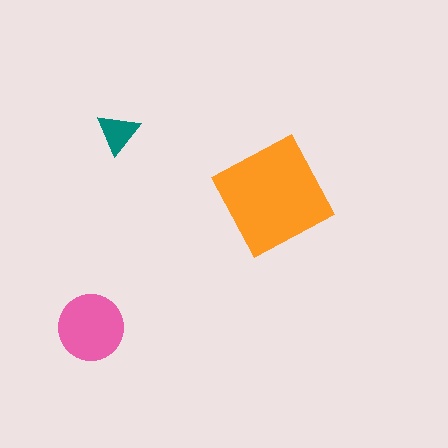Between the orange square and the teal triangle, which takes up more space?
The orange square.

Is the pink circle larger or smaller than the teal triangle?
Larger.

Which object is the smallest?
The teal triangle.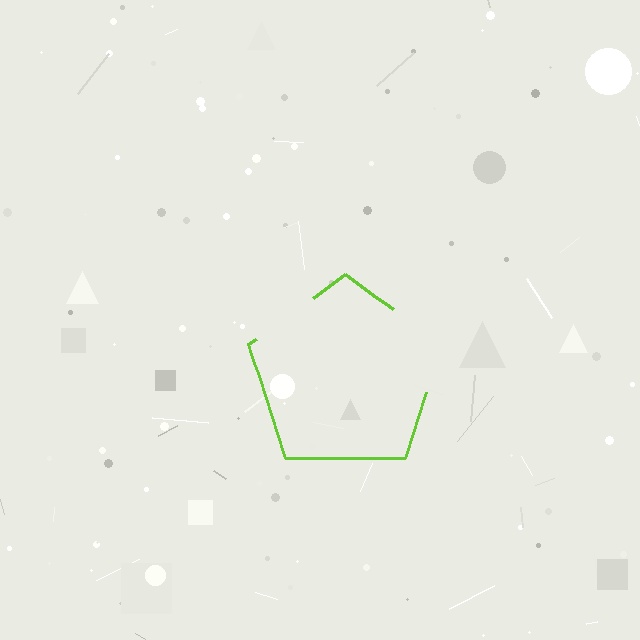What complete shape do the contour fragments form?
The contour fragments form a pentagon.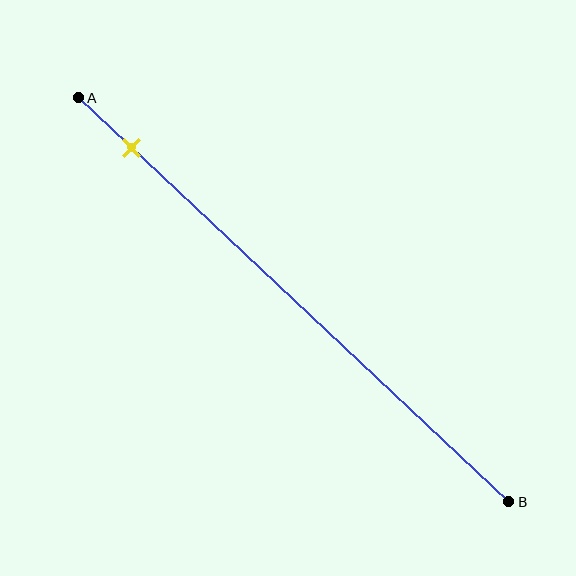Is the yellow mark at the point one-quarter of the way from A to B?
No, the mark is at about 10% from A, not at the 25% one-quarter point.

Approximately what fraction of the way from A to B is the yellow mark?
The yellow mark is approximately 10% of the way from A to B.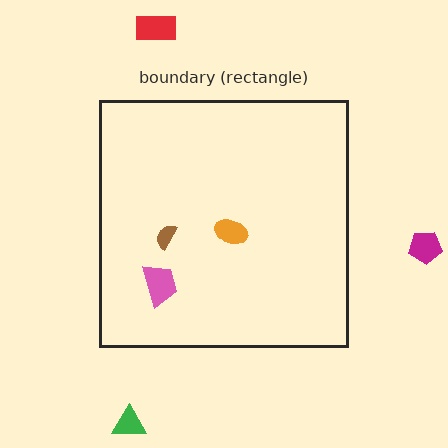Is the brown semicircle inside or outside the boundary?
Inside.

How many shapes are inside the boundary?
3 inside, 3 outside.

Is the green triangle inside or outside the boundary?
Outside.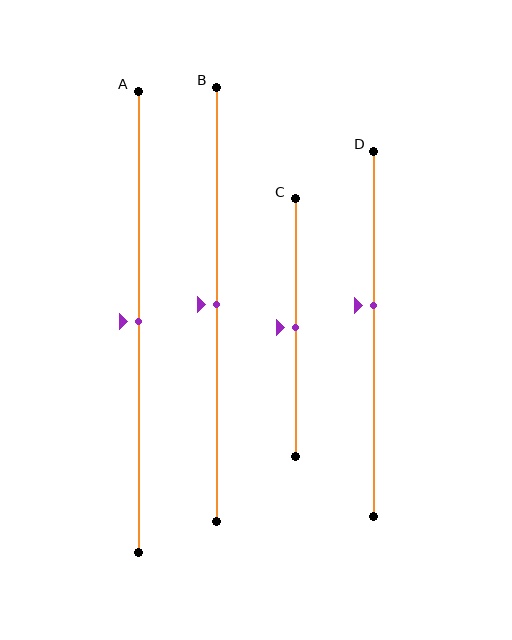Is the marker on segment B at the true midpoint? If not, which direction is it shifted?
Yes, the marker on segment B is at the true midpoint.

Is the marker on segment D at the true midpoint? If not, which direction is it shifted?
No, the marker on segment D is shifted upward by about 8% of the segment length.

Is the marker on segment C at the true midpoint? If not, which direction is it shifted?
Yes, the marker on segment C is at the true midpoint.